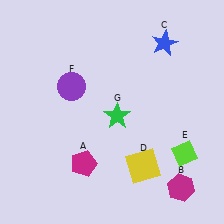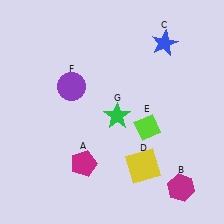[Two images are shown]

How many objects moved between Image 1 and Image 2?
1 object moved between the two images.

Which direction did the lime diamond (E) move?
The lime diamond (E) moved left.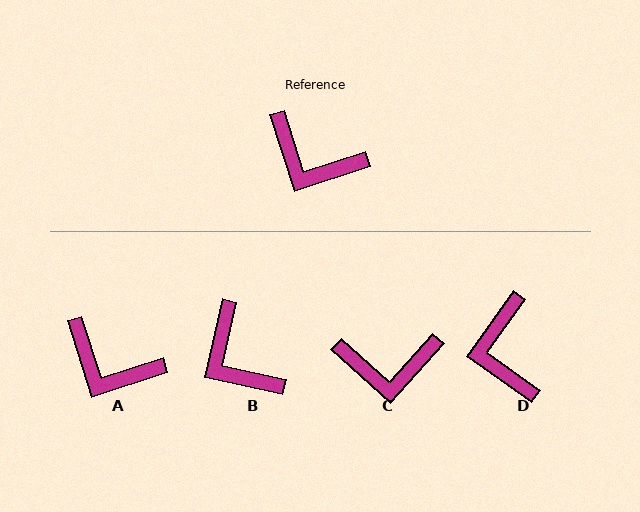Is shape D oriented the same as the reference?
No, it is off by about 53 degrees.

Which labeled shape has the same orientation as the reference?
A.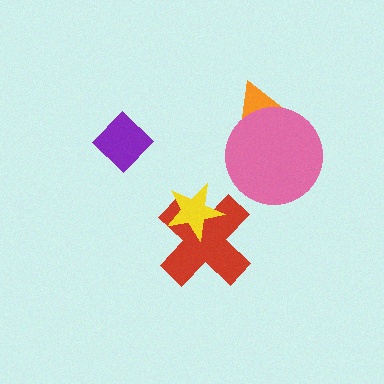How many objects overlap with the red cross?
1 object overlaps with the red cross.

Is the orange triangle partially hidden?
Yes, it is partially covered by another shape.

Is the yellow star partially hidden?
No, no other shape covers it.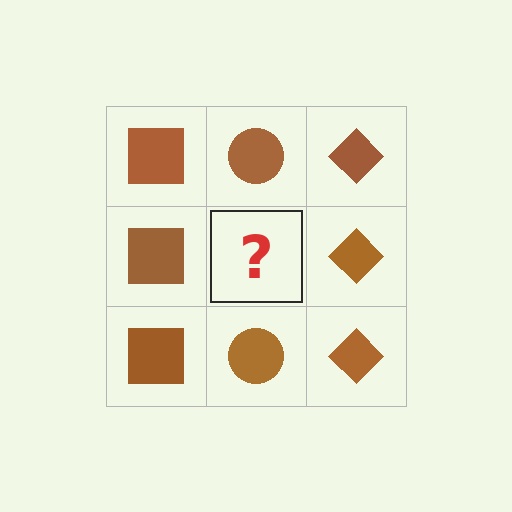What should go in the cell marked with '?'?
The missing cell should contain a brown circle.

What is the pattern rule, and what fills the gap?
The rule is that each column has a consistent shape. The gap should be filled with a brown circle.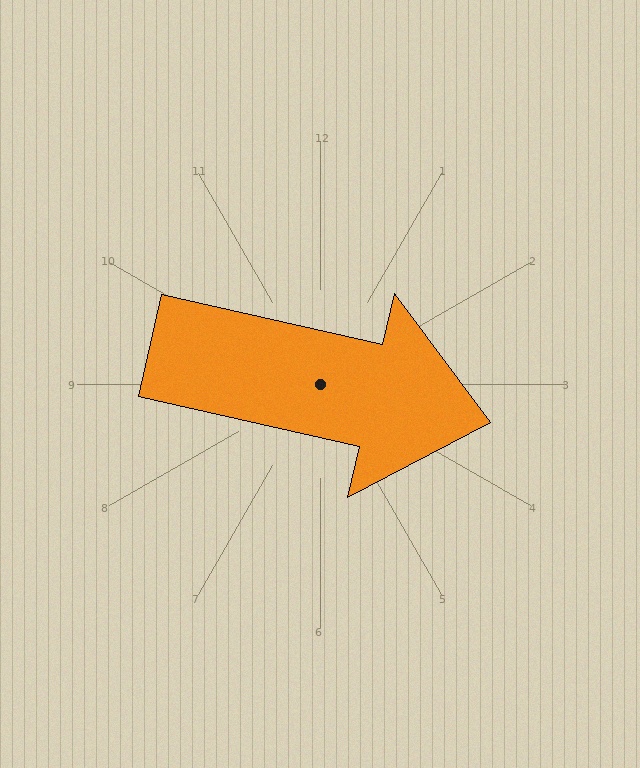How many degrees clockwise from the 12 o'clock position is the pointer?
Approximately 103 degrees.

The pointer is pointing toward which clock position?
Roughly 3 o'clock.